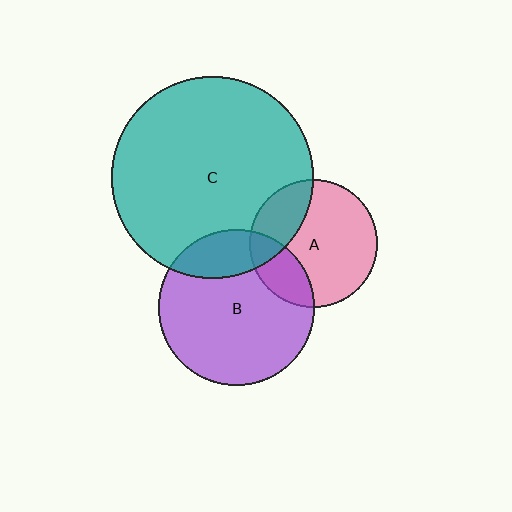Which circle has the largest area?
Circle C (teal).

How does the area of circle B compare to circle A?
Approximately 1.5 times.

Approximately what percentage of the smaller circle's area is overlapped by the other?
Approximately 20%.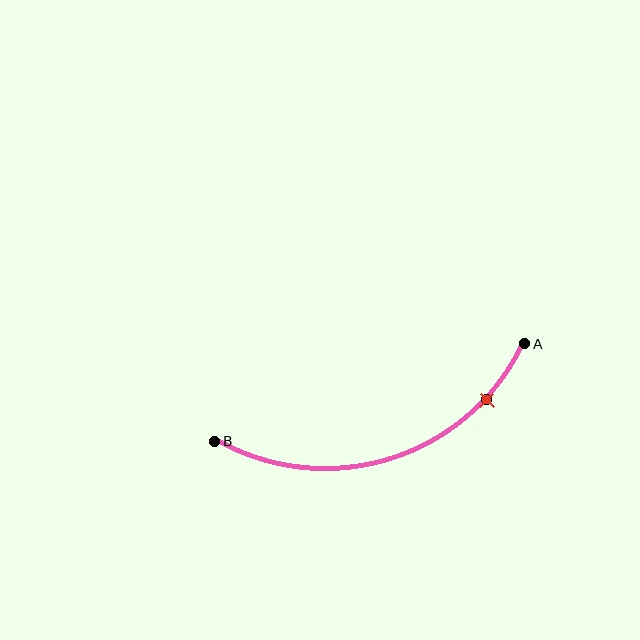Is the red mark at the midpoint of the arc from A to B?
No. The red mark lies on the arc but is closer to endpoint A. The arc midpoint would be at the point on the curve equidistant along the arc from both A and B.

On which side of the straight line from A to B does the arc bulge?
The arc bulges below the straight line connecting A and B.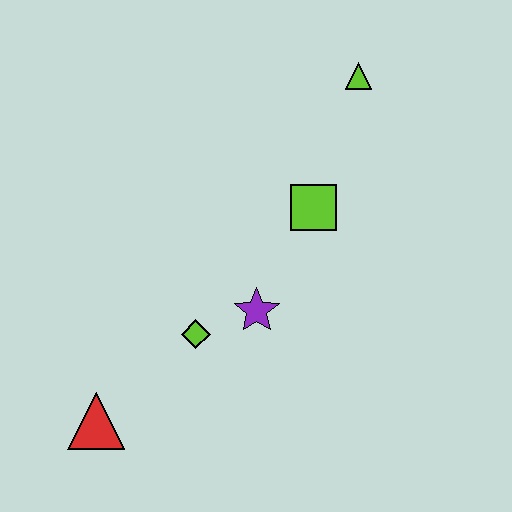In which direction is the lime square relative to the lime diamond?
The lime square is above the lime diamond.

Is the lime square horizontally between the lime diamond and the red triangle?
No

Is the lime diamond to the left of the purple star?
Yes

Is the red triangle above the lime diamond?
No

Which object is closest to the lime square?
The purple star is closest to the lime square.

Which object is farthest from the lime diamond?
The lime triangle is farthest from the lime diamond.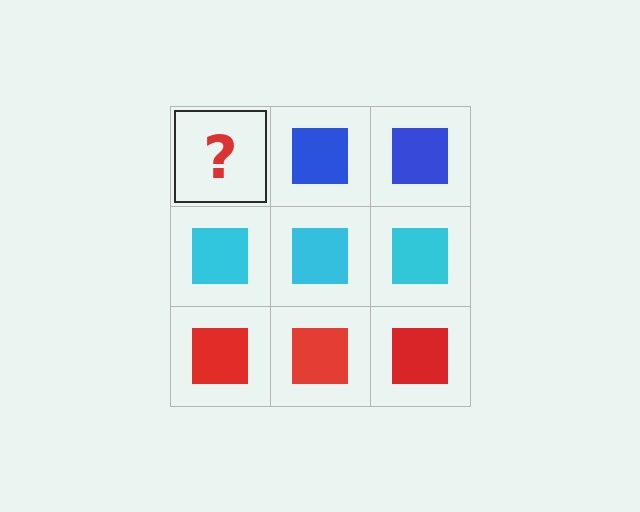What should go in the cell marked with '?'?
The missing cell should contain a blue square.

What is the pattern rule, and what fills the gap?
The rule is that each row has a consistent color. The gap should be filled with a blue square.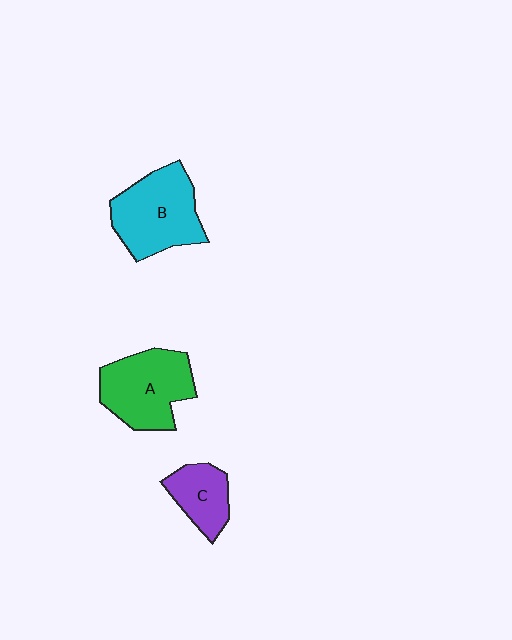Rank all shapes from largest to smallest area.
From largest to smallest: B (cyan), A (green), C (purple).